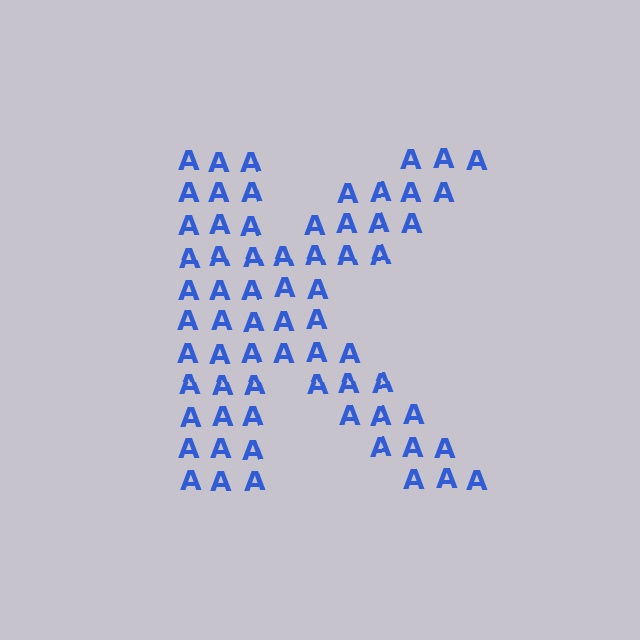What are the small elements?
The small elements are letter A's.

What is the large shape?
The large shape is the letter K.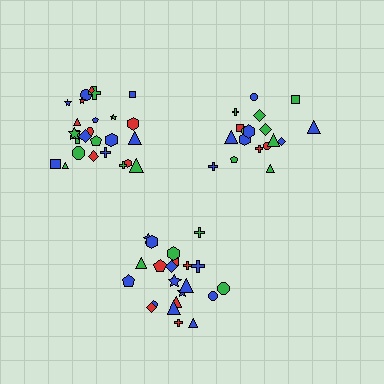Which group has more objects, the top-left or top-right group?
The top-left group.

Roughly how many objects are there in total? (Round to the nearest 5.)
Roughly 65 objects in total.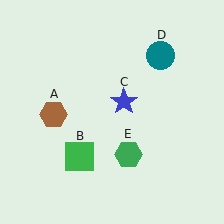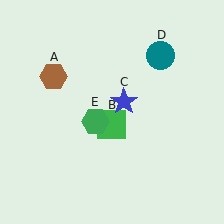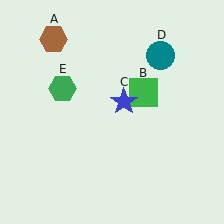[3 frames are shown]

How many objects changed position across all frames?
3 objects changed position: brown hexagon (object A), green square (object B), green hexagon (object E).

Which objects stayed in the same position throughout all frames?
Blue star (object C) and teal circle (object D) remained stationary.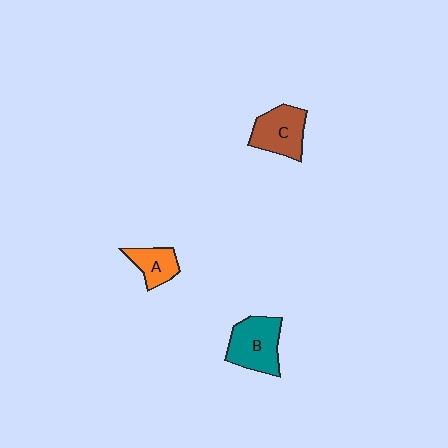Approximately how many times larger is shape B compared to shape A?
Approximately 1.7 times.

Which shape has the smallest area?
Shape A (orange).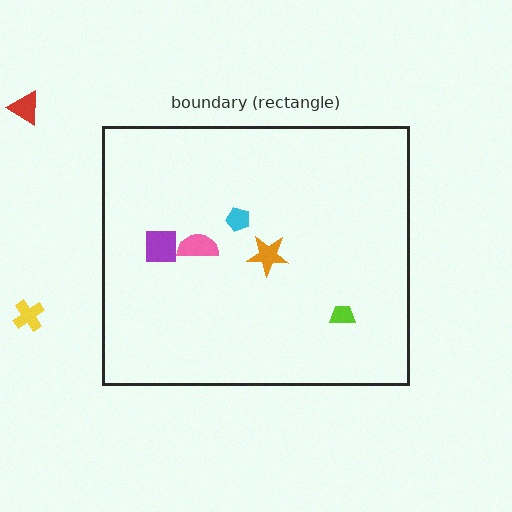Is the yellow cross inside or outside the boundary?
Outside.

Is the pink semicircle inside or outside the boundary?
Inside.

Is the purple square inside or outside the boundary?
Inside.